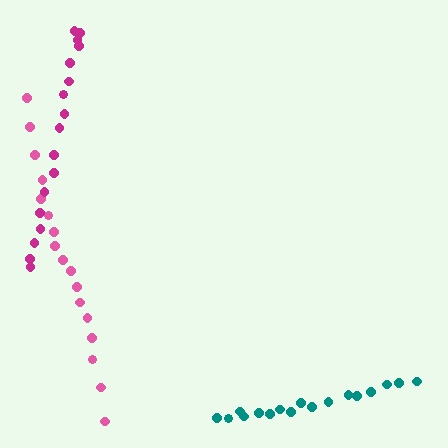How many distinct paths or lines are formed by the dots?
There are 3 distinct paths.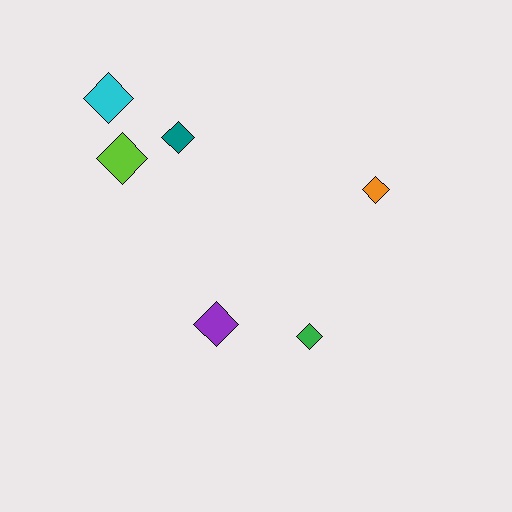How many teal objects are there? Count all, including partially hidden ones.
There is 1 teal object.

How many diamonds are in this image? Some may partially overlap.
There are 6 diamonds.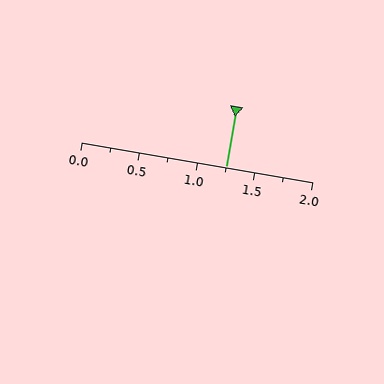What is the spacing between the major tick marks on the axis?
The major ticks are spaced 0.5 apart.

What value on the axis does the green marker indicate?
The marker indicates approximately 1.25.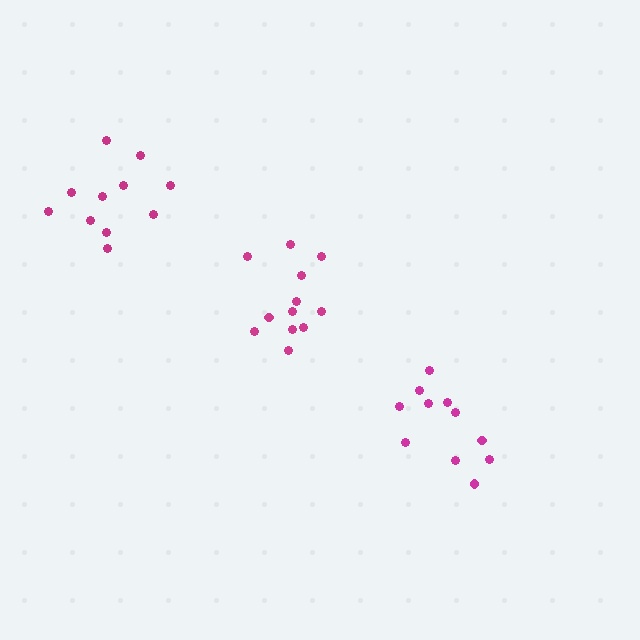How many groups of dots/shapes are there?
There are 3 groups.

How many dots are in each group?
Group 1: 12 dots, Group 2: 11 dots, Group 3: 11 dots (34 total).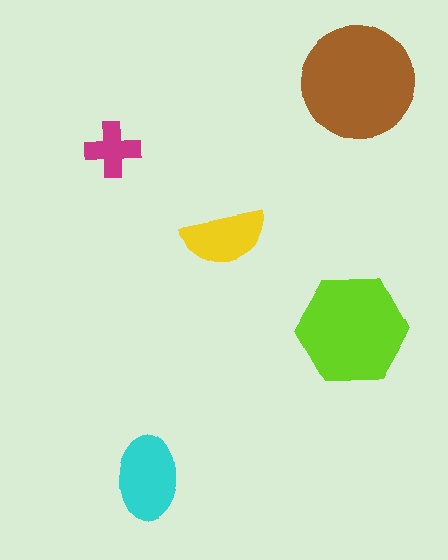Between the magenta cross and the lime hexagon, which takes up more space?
The lime hexagon.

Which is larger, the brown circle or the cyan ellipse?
The brown circle.